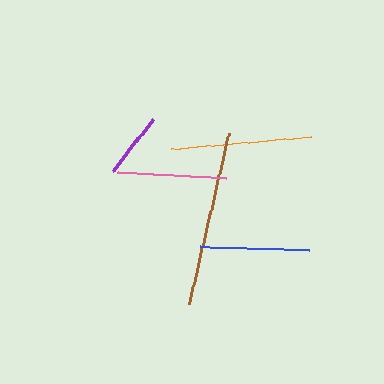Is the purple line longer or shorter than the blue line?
The blue line is longer than the purple line.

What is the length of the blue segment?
The blue segment is approximately 111 pixels long.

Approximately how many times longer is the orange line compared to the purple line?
The orange line is approximately 2.1 times the length of the purple line.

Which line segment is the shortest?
The purple line is the shortest at approximately 65 pixels.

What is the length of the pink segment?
The pink segment is approximately 109 pixels long.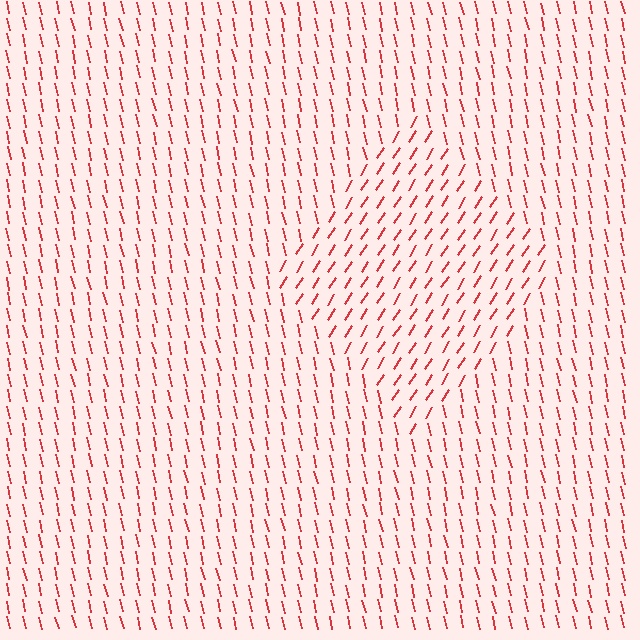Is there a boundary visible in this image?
Yes, there is a texture boundary formed by a change in line orientation.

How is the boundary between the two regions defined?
The boundary is defined purely by a change in line orientation (approximately 45 degrees difference). All lines are the same color and thickness.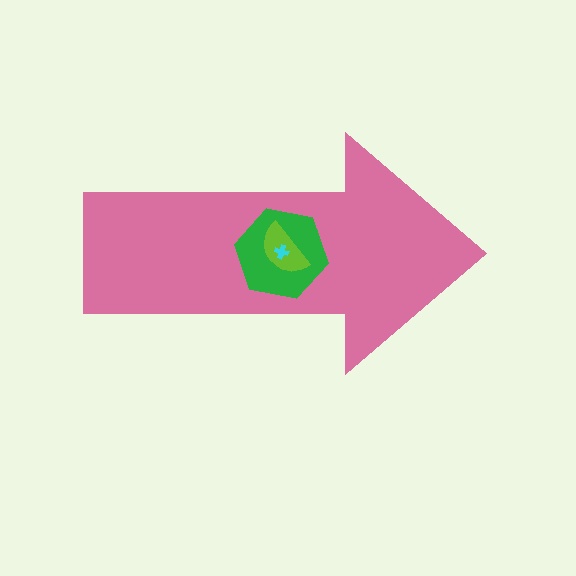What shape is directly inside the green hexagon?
The lime semicircle.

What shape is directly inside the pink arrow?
The green hexagon.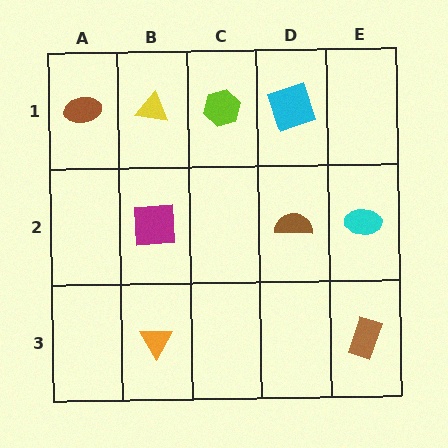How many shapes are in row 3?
2 shapes.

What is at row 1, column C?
A lime hexagon.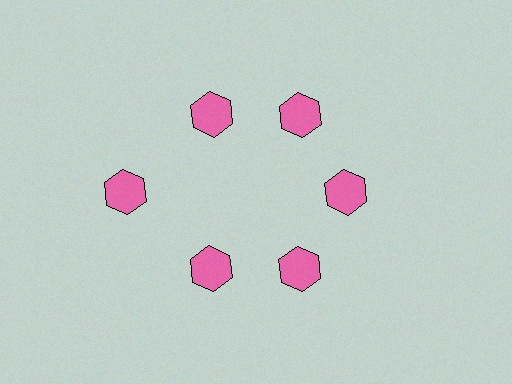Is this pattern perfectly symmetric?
No. The 6 pink hexagons are arranged in a ring, but one element near the 9 o'clock position is pushed outward from the center, breaking the 6-fold rotational symmetry.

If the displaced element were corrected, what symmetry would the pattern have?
It would have 6-fold rotational symmetry — the pattern would map onto itself every 60 degrees.